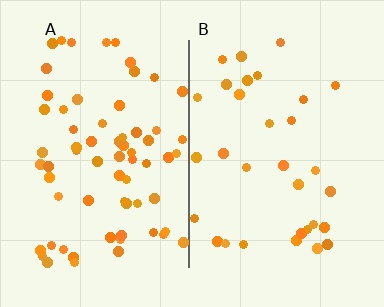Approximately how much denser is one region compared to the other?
Approximately 2.1× — region A over region B.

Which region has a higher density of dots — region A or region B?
A (the left).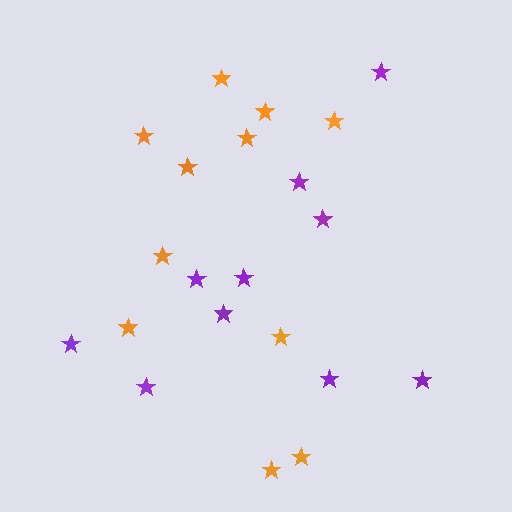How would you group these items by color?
There are 2 groups: one group of orange stars (11) and one group of purple stars (10).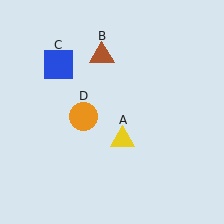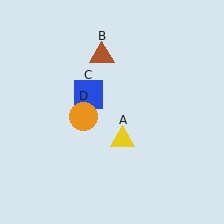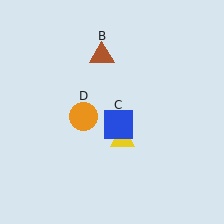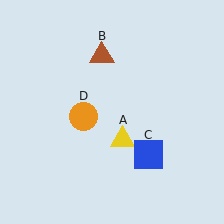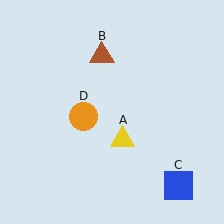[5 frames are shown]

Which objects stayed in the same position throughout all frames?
Yellow triangle (object A) and brown triangle (object B) and orange circle (object D) remained stationary.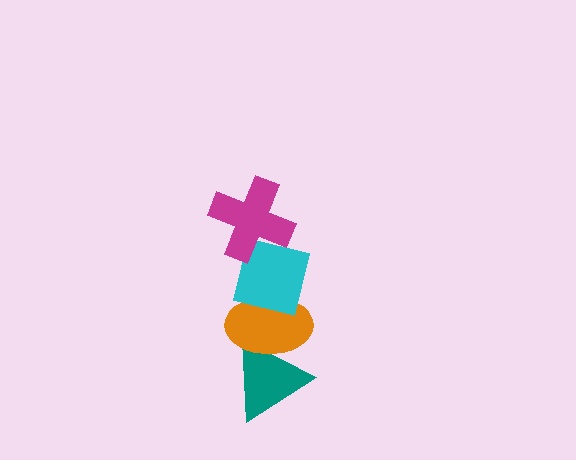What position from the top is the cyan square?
The cyan square is 2nd from the top.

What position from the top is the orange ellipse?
The orange ellipse is 3rd from the top.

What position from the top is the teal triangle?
The teal triangle is 4th from the top.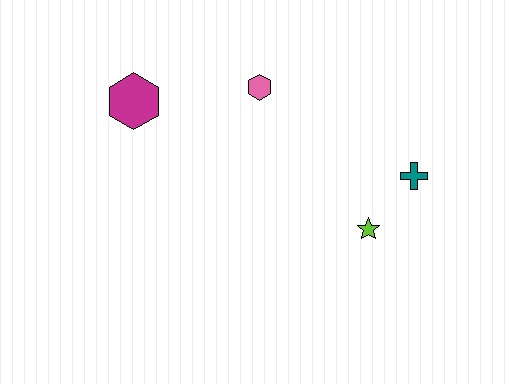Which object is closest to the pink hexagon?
The magenta hexagon is closest to the pink hexagon.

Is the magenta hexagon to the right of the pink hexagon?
No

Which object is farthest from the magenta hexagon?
The teal cross is farthest from the magenta hexagon.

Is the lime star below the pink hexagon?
Yes